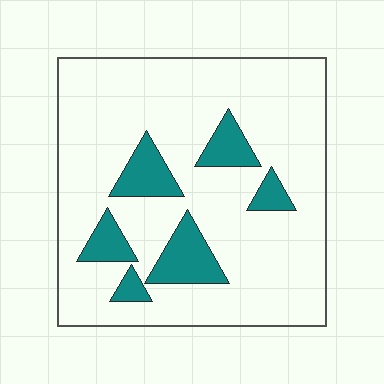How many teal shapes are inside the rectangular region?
6.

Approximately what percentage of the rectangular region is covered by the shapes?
Approximately 15%.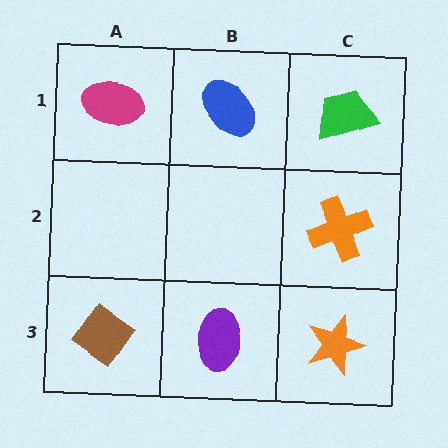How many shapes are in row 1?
3 shapes.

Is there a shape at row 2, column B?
No, that cell is empty.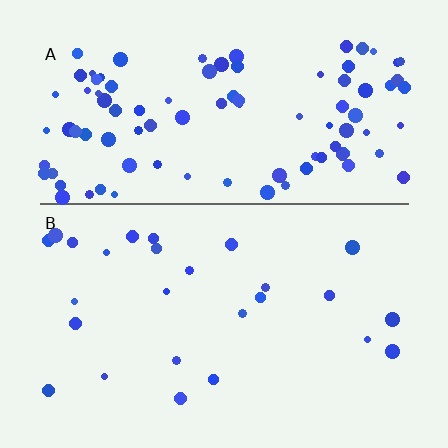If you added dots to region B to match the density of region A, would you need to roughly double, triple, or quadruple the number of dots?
Approximately quadruple.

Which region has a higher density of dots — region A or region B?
A (the top).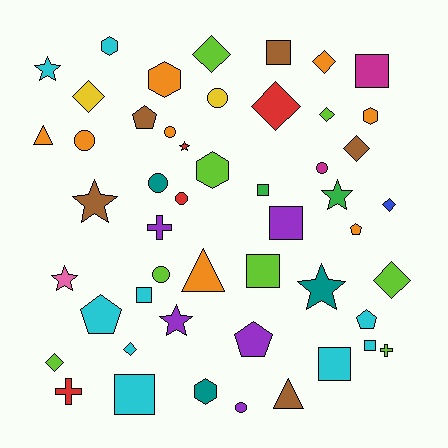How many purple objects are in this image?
There are 5 purple objects.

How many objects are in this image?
There are 50 objects.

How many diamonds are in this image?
There are 10 diamonds.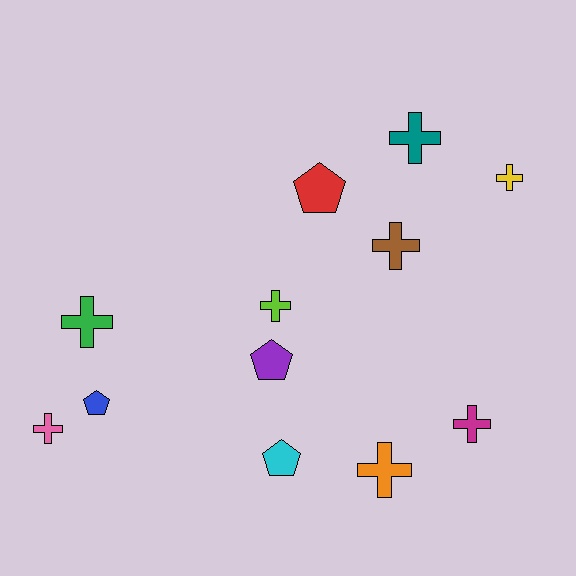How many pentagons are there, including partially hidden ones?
There are 4 pentagons.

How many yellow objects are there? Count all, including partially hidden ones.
There is 1 yellow object.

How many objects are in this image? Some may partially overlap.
There are 12 objects.